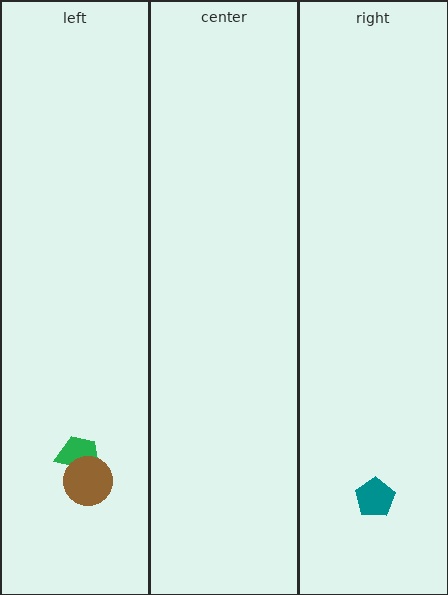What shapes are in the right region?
The teal pentagon.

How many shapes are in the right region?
1.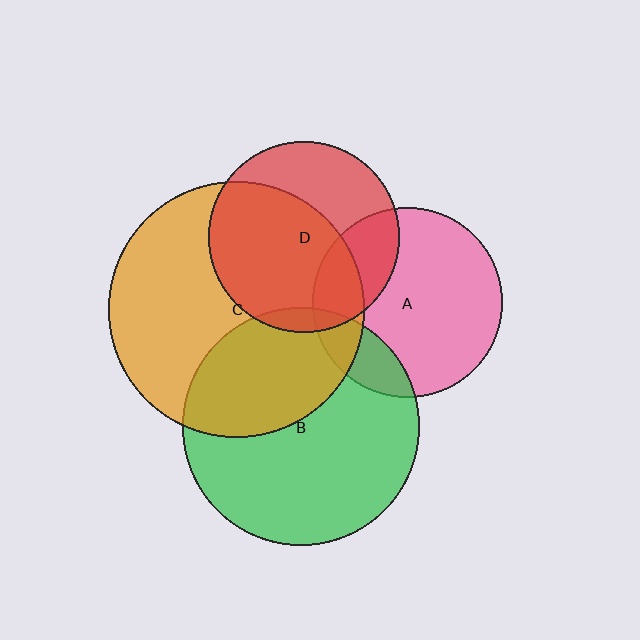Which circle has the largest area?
Circle C (orange).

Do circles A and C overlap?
Yes.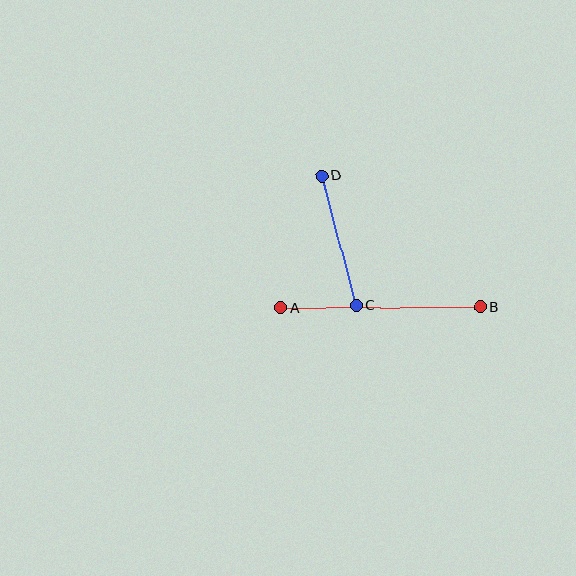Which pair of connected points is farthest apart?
Points A and B are farthest apart.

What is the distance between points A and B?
The distance is approximately 200 pixels.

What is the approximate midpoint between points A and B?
The midpoint is at approximately (381, 308) pixels.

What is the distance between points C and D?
The distance is approximately 134 pixels.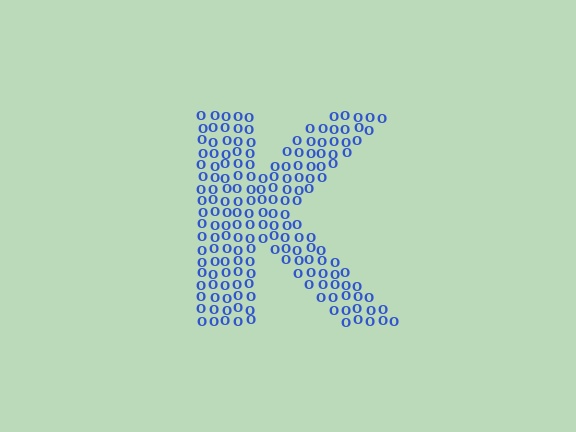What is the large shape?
The large shape is the letter K.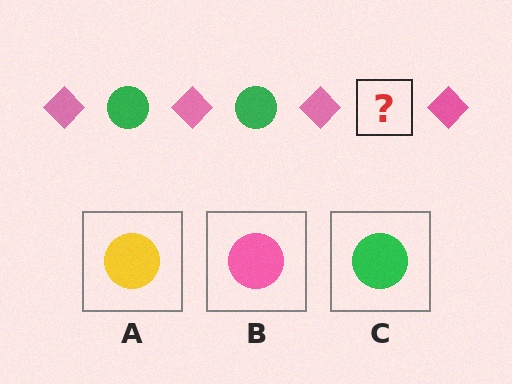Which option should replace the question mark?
Option C.